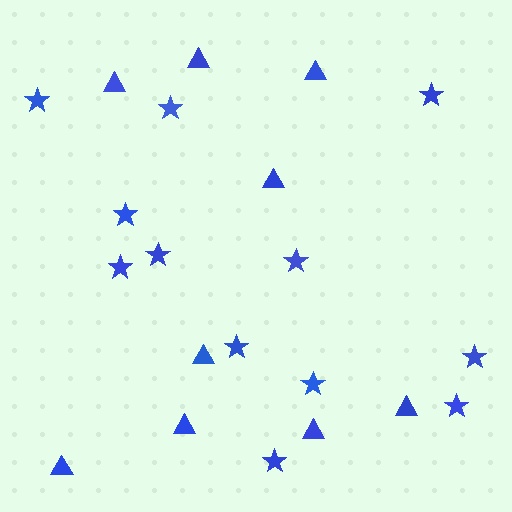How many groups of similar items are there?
There are 2 groups: one group of stars (12) and one group of triangles (9).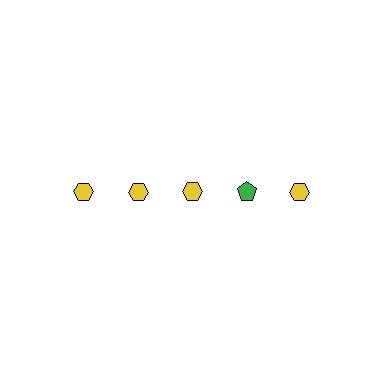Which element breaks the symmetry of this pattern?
The green pentagon in the top row, second from right column breaks the symmetry. All other shapes are yellow hexagons.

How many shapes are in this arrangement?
There are 5 shapes arranged in a grid pattern.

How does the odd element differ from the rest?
It differs in both color (green instead of yellow) and shape (pentagon instead of hexagon).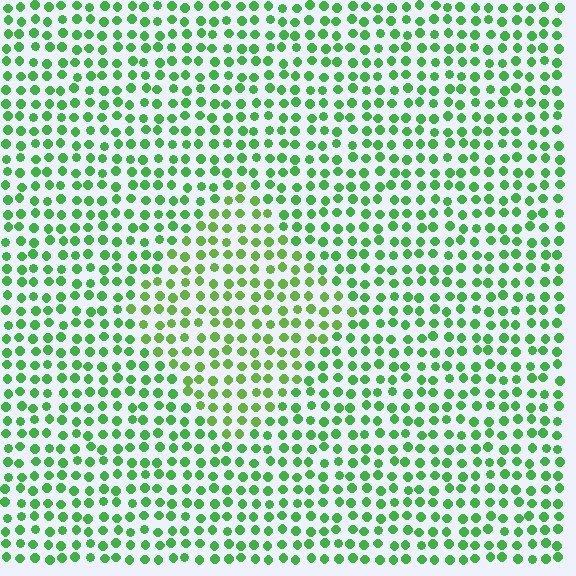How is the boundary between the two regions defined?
The boundary is defined purely by a slight shift in hue (about 21 degrees). Spacing, size, and orientation are identical on both sides.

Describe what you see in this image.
The image is filled with small green elements in a uniform arrangement. A diamond-shaped region is visible where the elements are tinted to a slightly different hue, forming a subtle color boundary.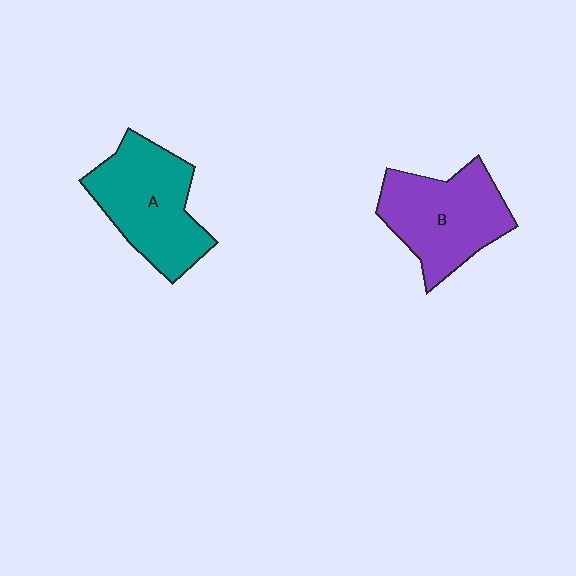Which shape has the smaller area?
Shape B (purple).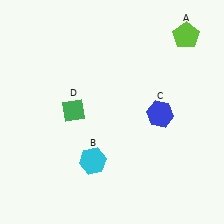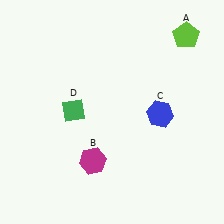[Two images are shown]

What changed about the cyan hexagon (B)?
In Image 1, B is cyan. In Image 2, it changed to magenta.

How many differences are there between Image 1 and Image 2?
There is 1 difference between the two images.